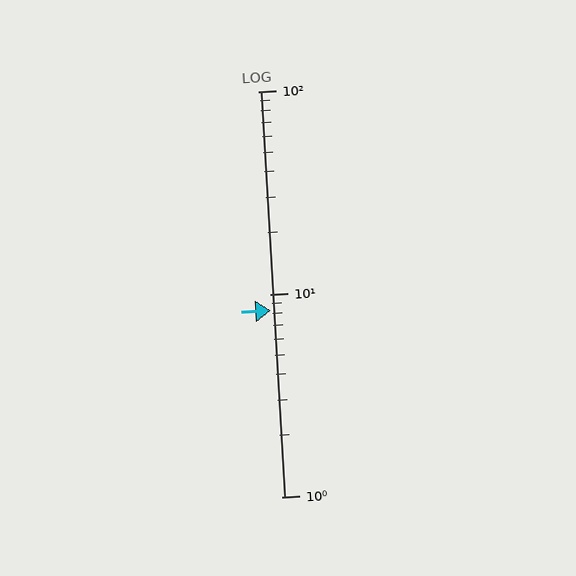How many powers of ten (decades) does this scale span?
The scale spans 2 decades, from 1 to 100.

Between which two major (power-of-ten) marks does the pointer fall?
The pointer is between 1 and 10.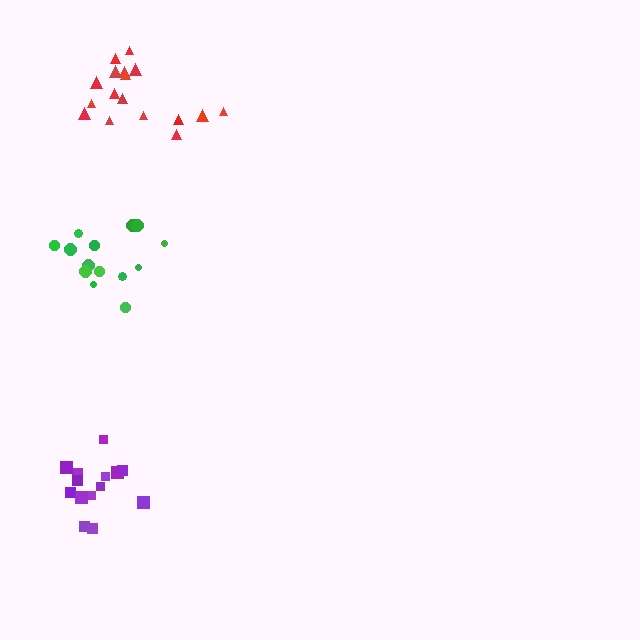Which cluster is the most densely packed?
Purple.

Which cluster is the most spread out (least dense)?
Red.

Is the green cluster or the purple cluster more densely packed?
Purple.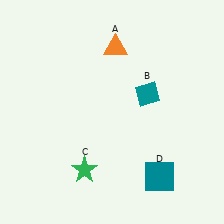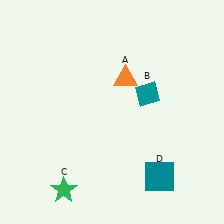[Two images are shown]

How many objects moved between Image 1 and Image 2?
2 objects moved between the two images.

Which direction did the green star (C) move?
The green star (C) moved left.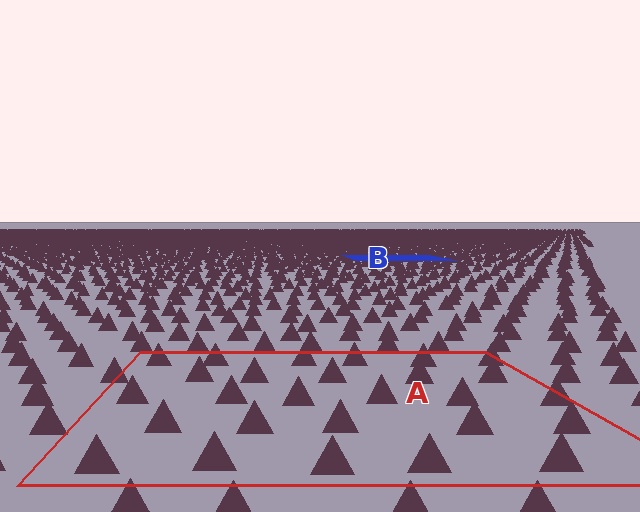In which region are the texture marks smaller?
The texture marks are smaller in region B, because it is farther away.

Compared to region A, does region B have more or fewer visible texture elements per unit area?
Region B has more texture elements per unit area — they are packed more densely because it is farther away.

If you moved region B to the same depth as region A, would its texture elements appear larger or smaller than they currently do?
They would appear larger. At a closer depth, the same texture elements are projected at a bigger on-screen size.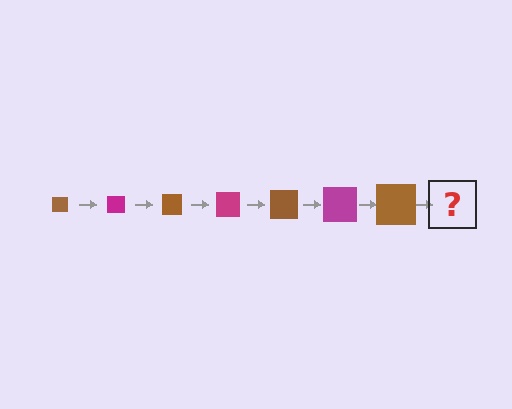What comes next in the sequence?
The next element should be a magenta square, larger than the previous one.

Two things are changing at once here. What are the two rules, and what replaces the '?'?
The two rules are that the square grows larger each step and the color cycles through brown and magenta. The '?' should be a magenta square, larger than the previous one.